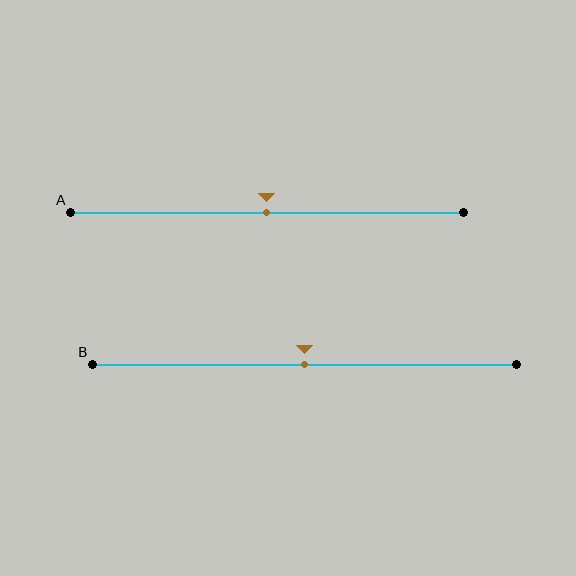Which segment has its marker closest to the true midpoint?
Segment A has its marker closest to the true midpoint.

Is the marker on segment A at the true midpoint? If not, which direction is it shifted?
Yes, the marker on segment A is at the true midpoint.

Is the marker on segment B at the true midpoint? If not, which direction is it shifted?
Yes, the marker on segment B is at the true midpoint.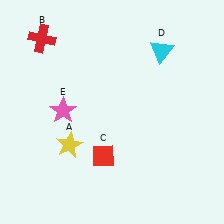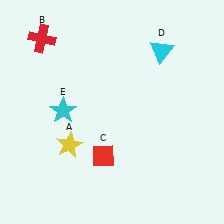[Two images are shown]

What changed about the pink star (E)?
In Image 1, E is pink. In Image 2, it changed to cyan.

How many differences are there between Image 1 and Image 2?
There is 1 difference between the two images.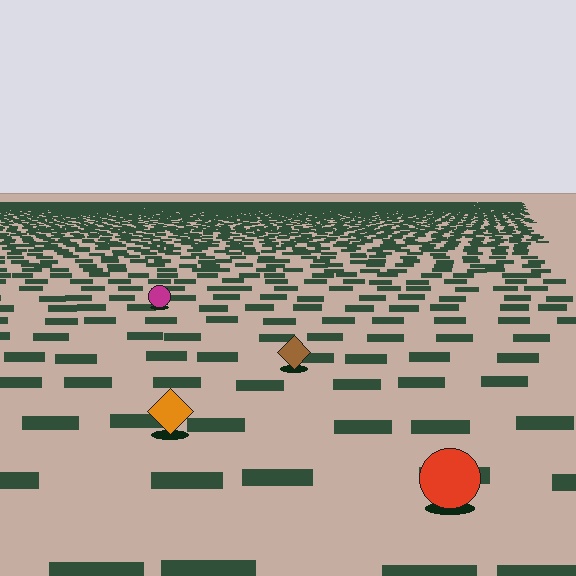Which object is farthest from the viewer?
The magenta circle is farthest from the viewer. It appears smaller and the ground texture around it is denser.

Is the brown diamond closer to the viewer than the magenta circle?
Yes. The brown diamond is closer — you can tell from the texture gradient: the ground texture is coarser near it.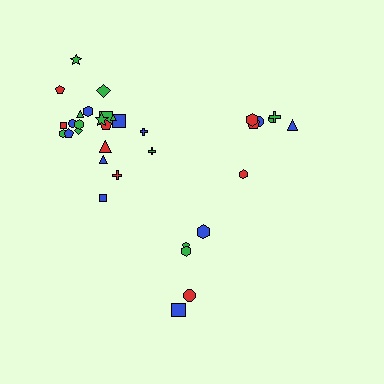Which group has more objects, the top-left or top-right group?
The top-left group.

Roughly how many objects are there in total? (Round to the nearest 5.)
Roughly 35 objects in total.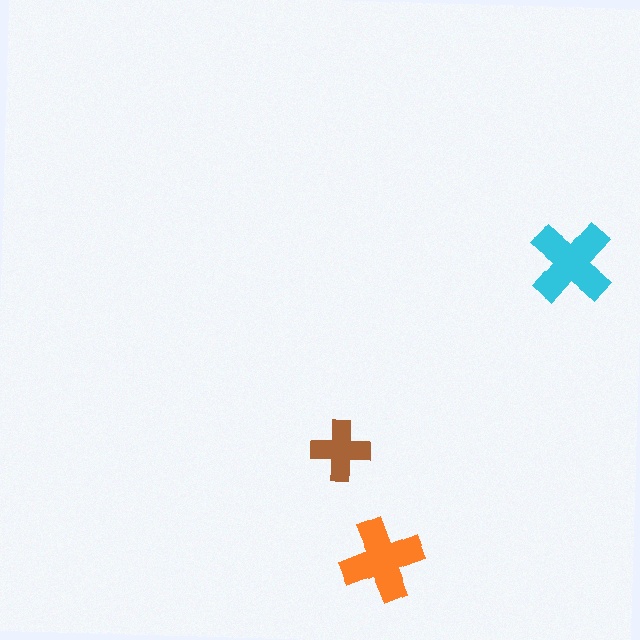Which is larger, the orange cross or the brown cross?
The orange one.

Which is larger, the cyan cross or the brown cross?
The cyan one.